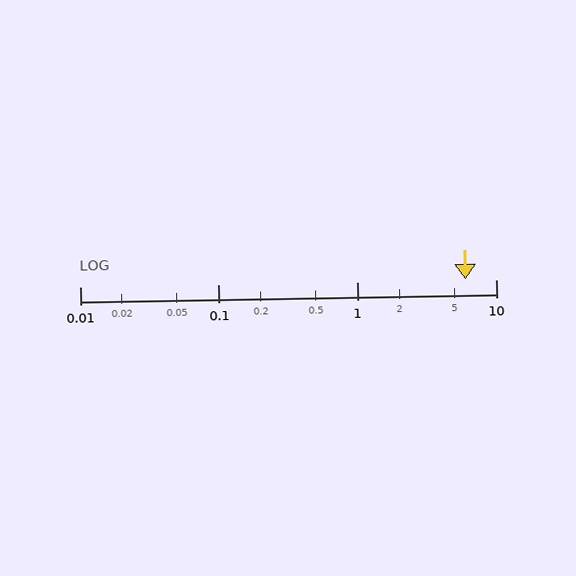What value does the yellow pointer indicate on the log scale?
The pointer indicates approximately 6.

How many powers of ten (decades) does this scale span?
The scale spans 3 decades, from 0.01 to 10.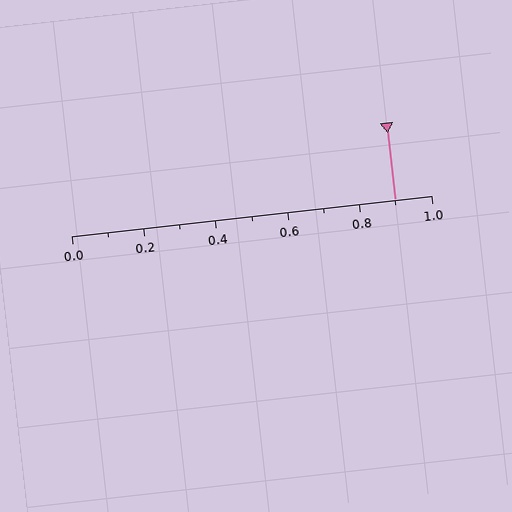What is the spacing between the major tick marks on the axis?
The major ticks are spaced 0.2 apart.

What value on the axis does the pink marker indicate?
The marker indicates approximately 0.9.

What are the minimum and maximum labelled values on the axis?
The axis runs from 0.0 to 1.0.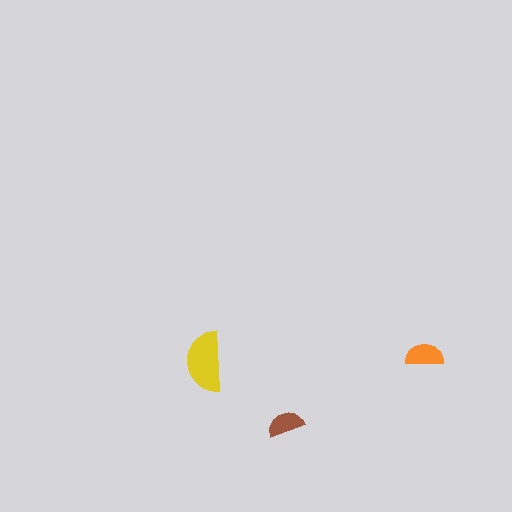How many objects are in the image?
There are 3 objects in the image.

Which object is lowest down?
The brown semicircle is bottommost.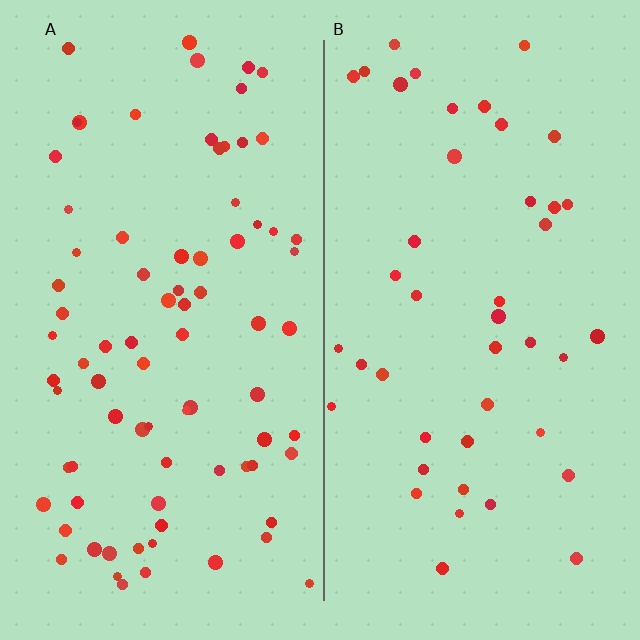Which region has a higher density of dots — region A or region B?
A (the left).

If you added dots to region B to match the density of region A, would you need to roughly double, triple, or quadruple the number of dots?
Approximately double.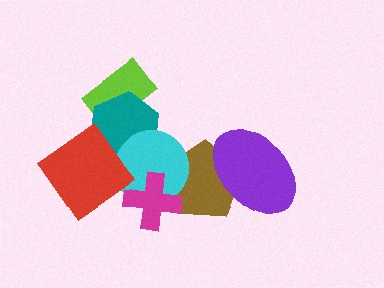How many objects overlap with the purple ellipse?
1 object overlaps with the purple ellipse.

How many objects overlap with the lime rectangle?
1 object overlaps with the lime rectangle.